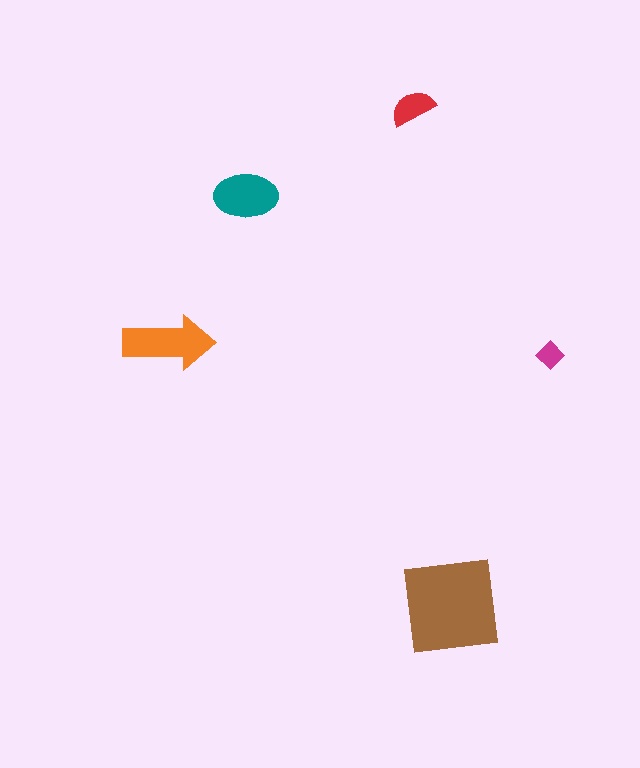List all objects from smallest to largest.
The magenta diamond, the red semicircle, the teal ellipse, the orange arrow, the brown square.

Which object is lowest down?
The brown square is bottommost.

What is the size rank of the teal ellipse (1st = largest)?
3rd.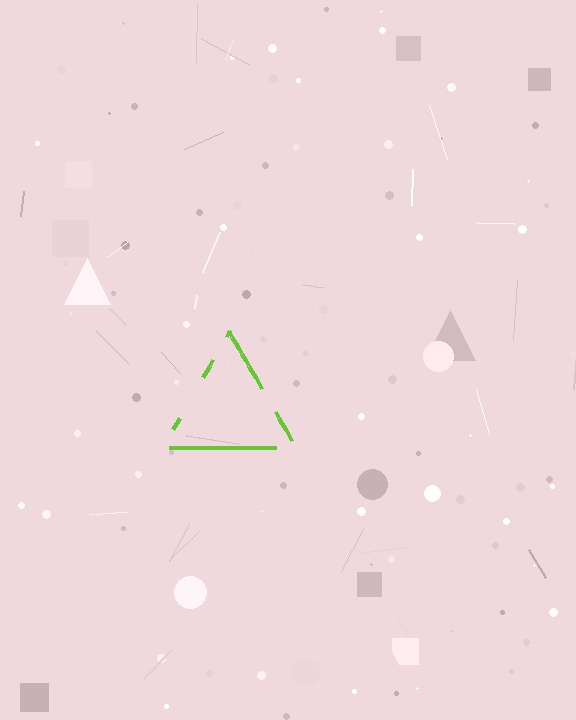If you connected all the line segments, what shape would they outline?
They would outline a triangle.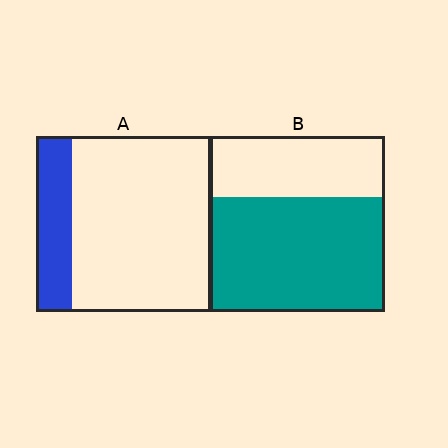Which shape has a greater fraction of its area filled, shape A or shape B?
Shape B.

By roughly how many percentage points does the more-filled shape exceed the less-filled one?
By roughly 45 percentage points (B over A).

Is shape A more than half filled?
No.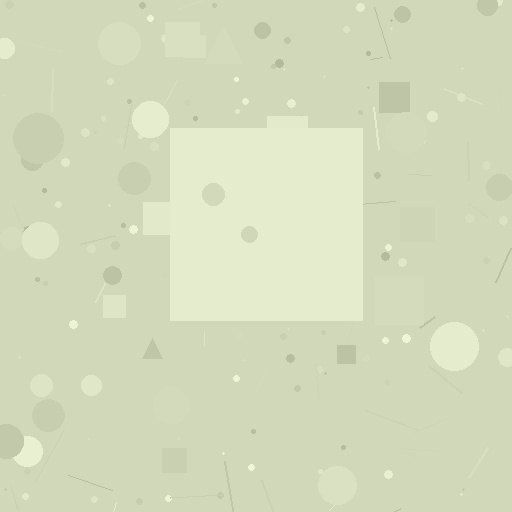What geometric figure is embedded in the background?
A square is embedded in the background.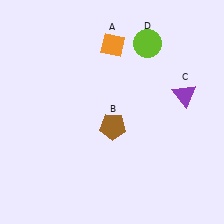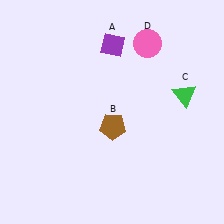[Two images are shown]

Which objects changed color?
A changed from orange to purple. C changed from purple to green. D changed from lime to pink.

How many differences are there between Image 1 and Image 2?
There are 3 differences between the two images.